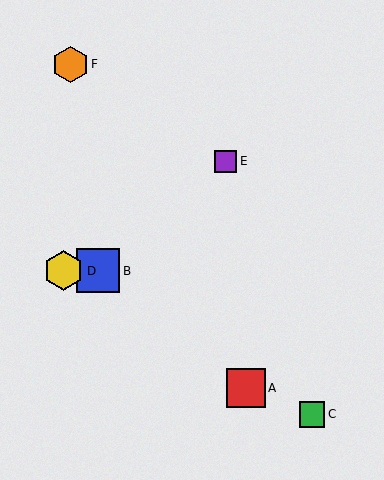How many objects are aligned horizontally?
2 objects (B, D) are aligned horizontally.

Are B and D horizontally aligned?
Yes, both are at y≈271.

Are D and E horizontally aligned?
No, D is at y≈271 and E is at y≈161.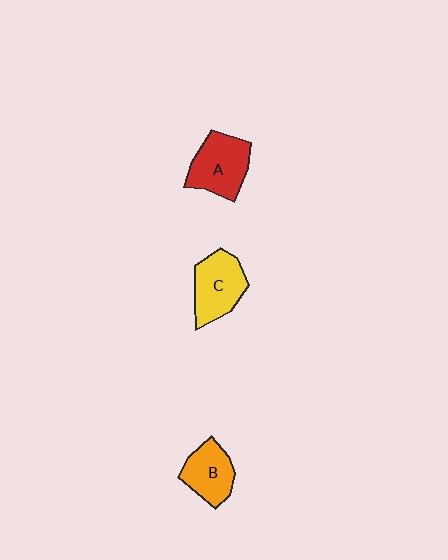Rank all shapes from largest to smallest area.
From largest to smallest: A (red), C (yellow), B (orange).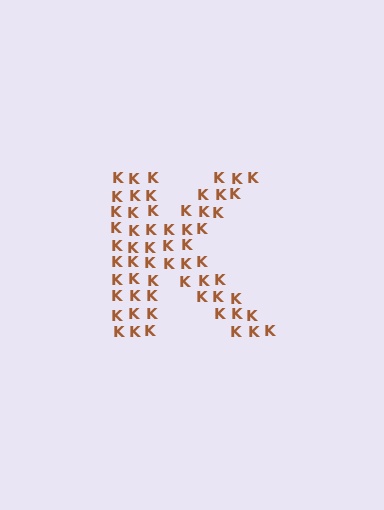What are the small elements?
The small elements are letter K's.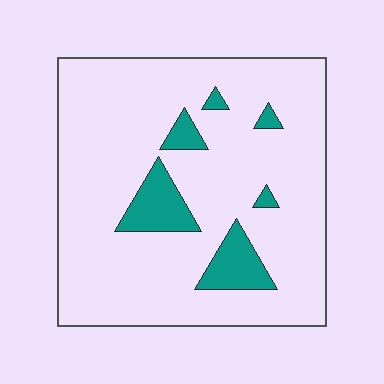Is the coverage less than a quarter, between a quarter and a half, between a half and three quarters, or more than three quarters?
Less than a quarter.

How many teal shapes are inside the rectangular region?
6.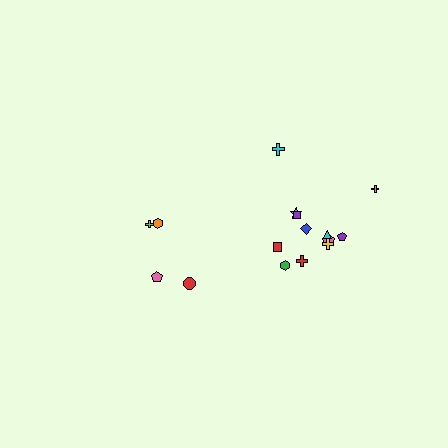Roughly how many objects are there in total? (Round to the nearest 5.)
Roughly 15 objects in total.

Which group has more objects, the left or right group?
The right group.